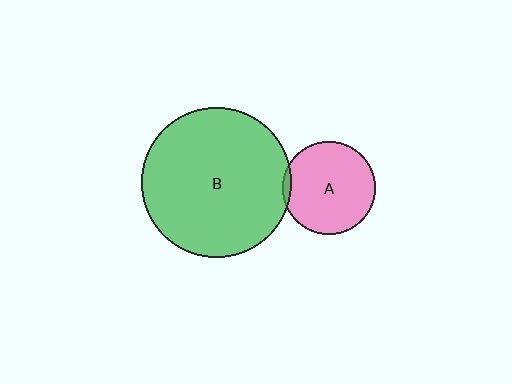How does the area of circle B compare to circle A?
Approximately 2.6 times.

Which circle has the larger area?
Circle B (green).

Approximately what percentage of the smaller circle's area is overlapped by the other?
Approximately 5%.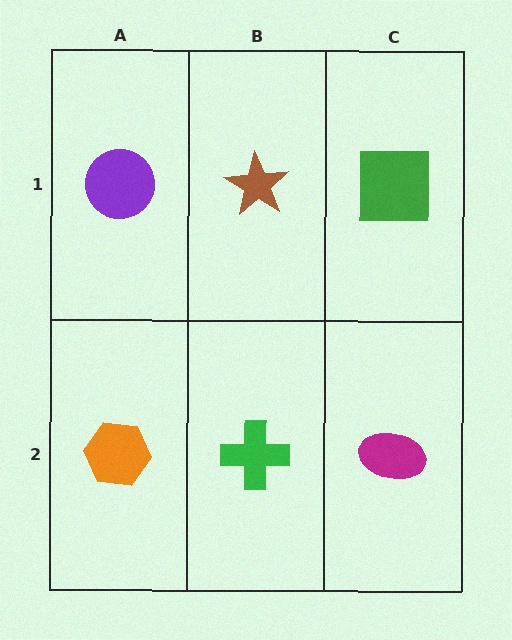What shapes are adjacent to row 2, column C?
A green square (row 1, column C), a green cross (row 2, column B).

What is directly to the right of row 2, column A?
A green cross.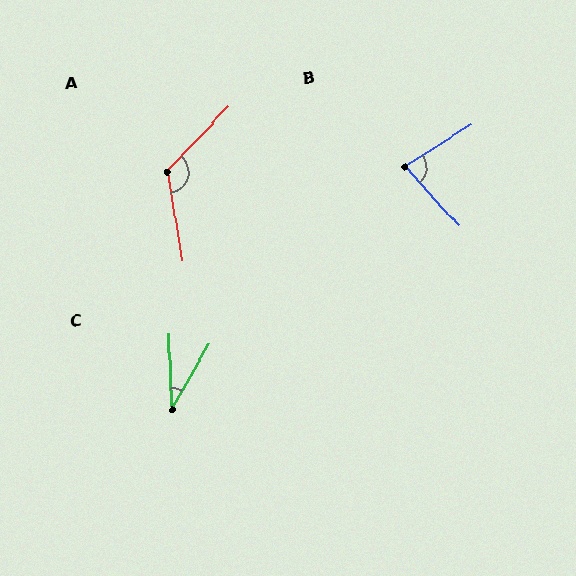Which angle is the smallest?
C, at approximately 32 degrees.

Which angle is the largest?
A, at approximately 127 degrees.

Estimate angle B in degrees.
Approximately 80 degrees.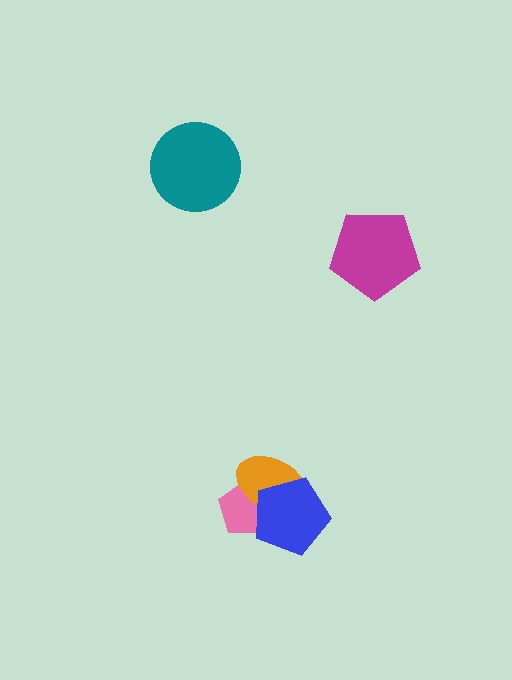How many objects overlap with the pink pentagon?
2 objects overlap with the pink pentagon.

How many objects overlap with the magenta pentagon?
0 objects overlap with the magenta pentagon.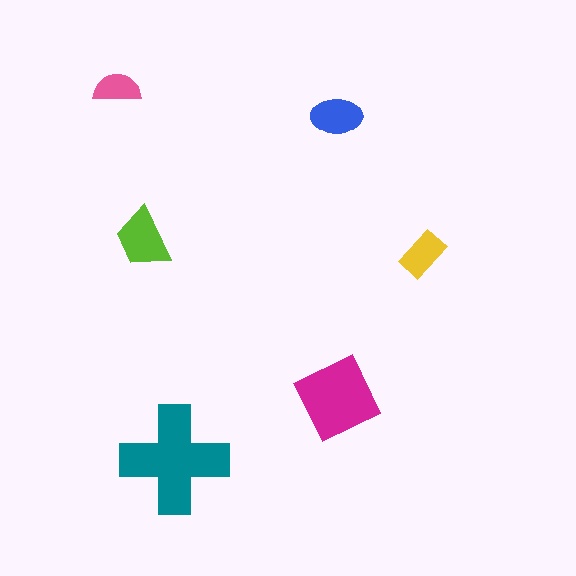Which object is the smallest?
The pink semicircle.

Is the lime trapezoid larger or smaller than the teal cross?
Smaller.